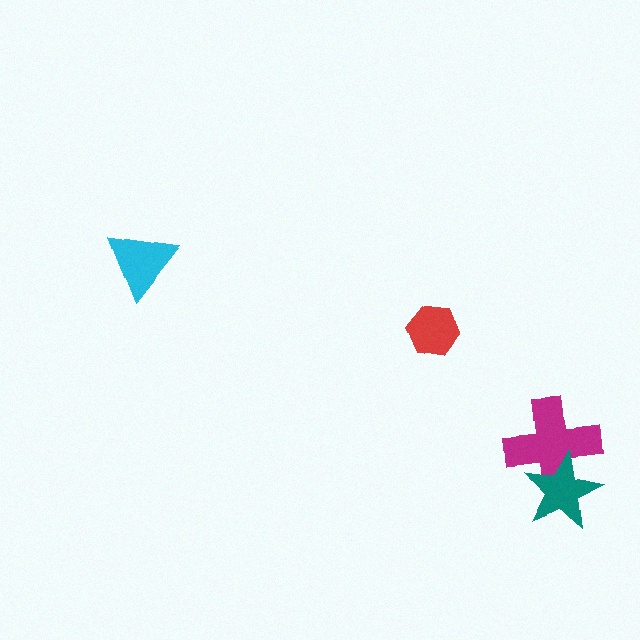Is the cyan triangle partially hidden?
No, no other shape covers it.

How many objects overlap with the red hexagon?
0 objects overlap with the red hexagon.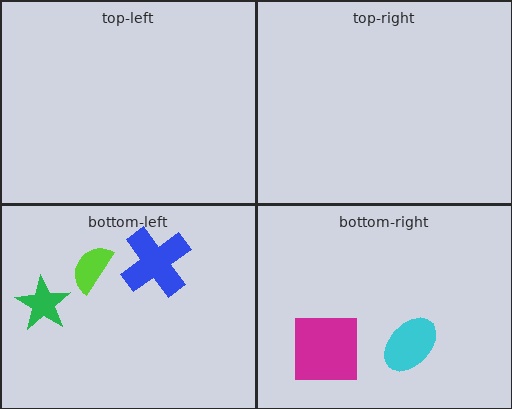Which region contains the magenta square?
The bottom-right region.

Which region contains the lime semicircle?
The bottom-left region.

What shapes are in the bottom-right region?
The magenta square, the cyan ellipse.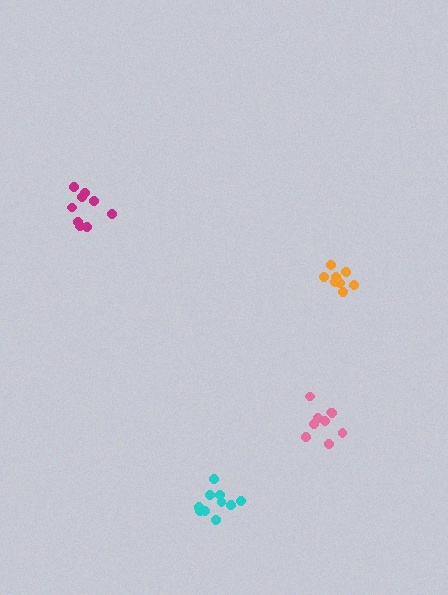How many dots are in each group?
Group 1: 9 dots, Group 2: 8 dots, Group 3: 11 dots, Group 4: 9 dots (37 total).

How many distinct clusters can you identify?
There are 4 distinct clusters.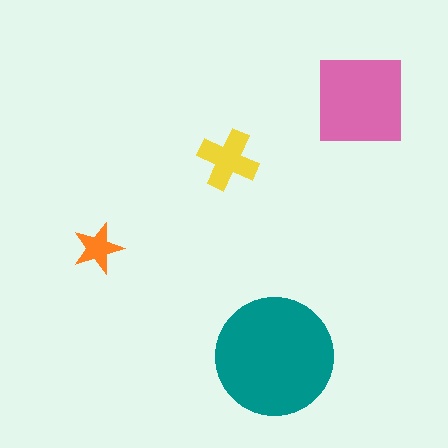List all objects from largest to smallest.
The teal circle, the pink square, the yellow cross, the orange star.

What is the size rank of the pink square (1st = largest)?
2nd.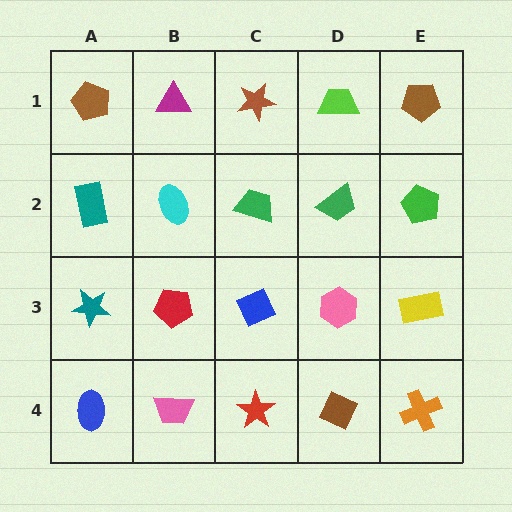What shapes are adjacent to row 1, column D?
A green trapezoid (row 2, column D), a brown star (row 1, column C), a brown pentagon (row 1, column E).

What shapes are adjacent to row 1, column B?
A cyan ellipse (row 2, column B), a brown pentagon (row 1, column A), a brown star (row 1, column C).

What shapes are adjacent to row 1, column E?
A green pentagon (row 2, column E), a lime trapezoid (row 1, column D).